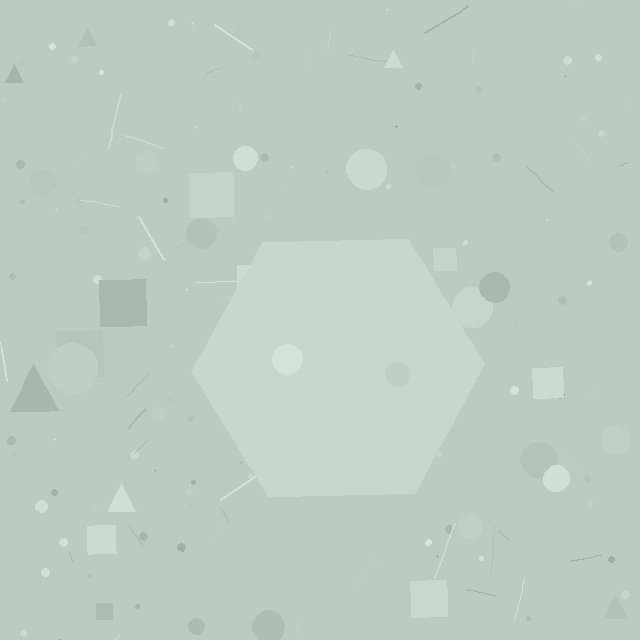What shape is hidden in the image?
A hexagon is hidden in the image.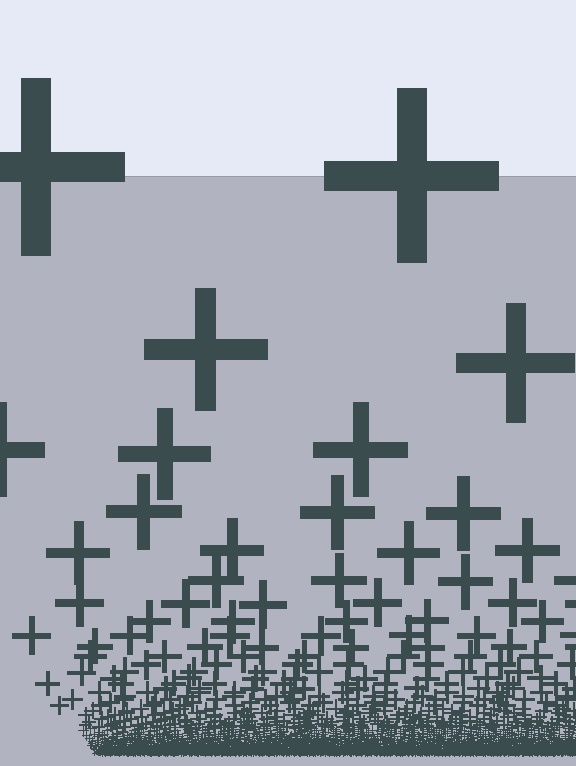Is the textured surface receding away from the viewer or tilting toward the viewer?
The surface appears to tilt toward the viewer. Texture elements get larger and sparser toward the top.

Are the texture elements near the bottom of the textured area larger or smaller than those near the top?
Smaller. The gradient is inverted — elements near the bottom are smaller and denser.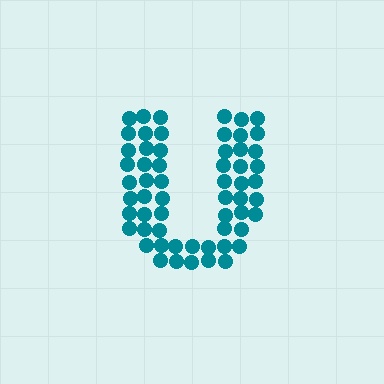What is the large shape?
The large shape is the letter U.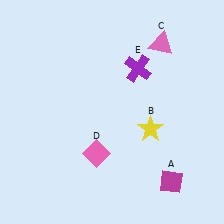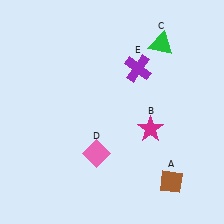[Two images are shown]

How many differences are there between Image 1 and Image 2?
There are 3 differences between the two images.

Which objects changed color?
A changed from magenta to brown. B changed from yellow to magenta. C changed from pink to green.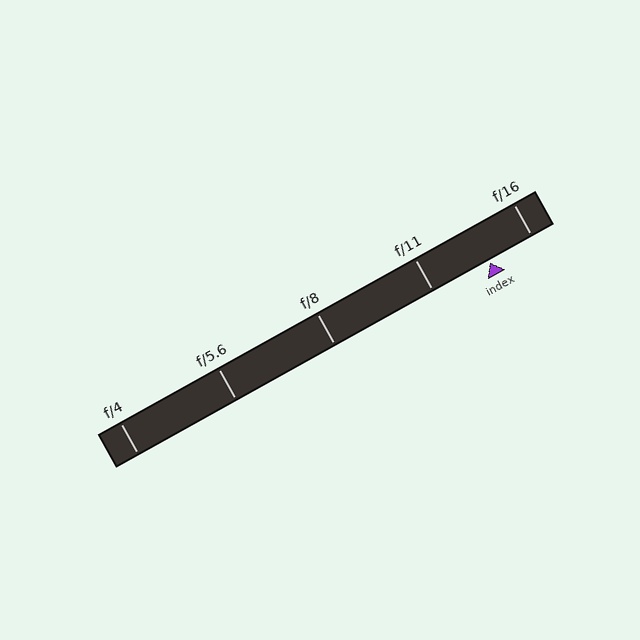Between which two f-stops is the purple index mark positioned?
The index mark is between f/11 and f/16.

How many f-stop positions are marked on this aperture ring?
There are 5 f-stop positions marked.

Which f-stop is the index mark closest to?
The index mark is closest to f/16.